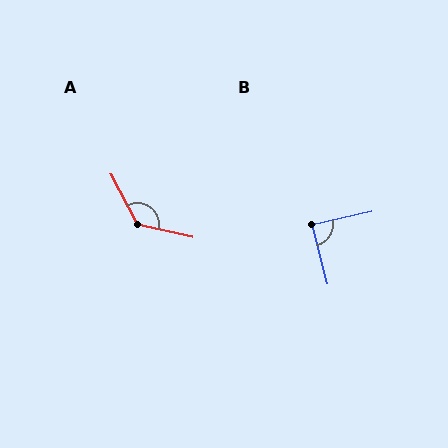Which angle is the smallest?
B, at approximately 89 degrees.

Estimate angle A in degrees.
Approximately 130 degrees.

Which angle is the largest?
A, at approximately 130 degrees.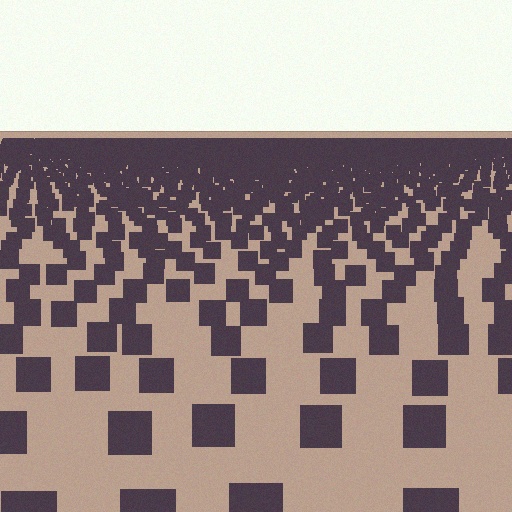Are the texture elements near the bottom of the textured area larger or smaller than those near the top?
Larger. Near the bottom, elements are closer to the viewer and appear at a bigger on-screen size.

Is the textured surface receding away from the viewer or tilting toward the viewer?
The surface is receding away from the viewer. Texture elements get smaller and denser toward the top.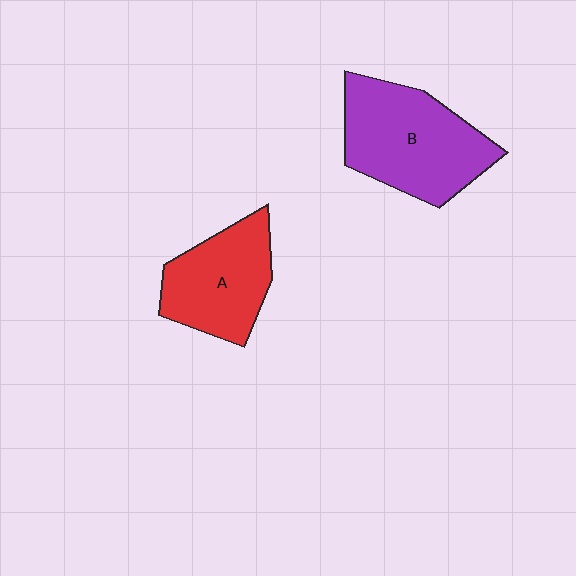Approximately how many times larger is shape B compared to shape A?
Approximately 1.3 times.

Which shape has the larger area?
Shape B (purple).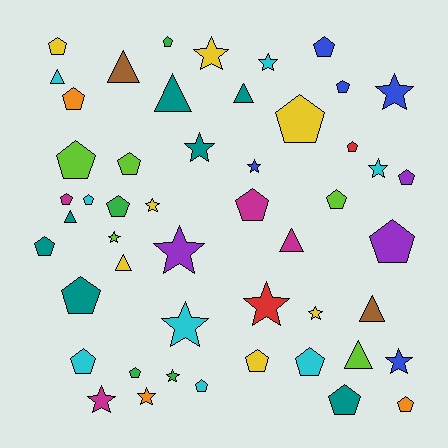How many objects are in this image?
There are 50 objects.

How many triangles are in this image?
There are 9 triangles.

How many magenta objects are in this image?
There are 4 magenta objects.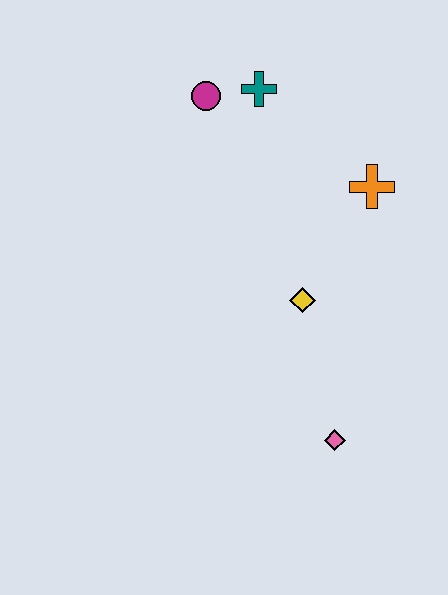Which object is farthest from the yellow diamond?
The magenta circle is farthest from the yellow diamond.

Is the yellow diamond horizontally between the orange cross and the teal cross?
Yes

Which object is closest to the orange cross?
The yellow diamond is closest to the orange cross.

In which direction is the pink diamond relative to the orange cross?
The pink diamond is below the orange cross.